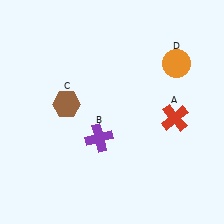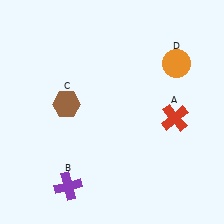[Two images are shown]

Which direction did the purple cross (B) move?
The purple cross (B) moved down.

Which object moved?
The purple cross (B) moved down.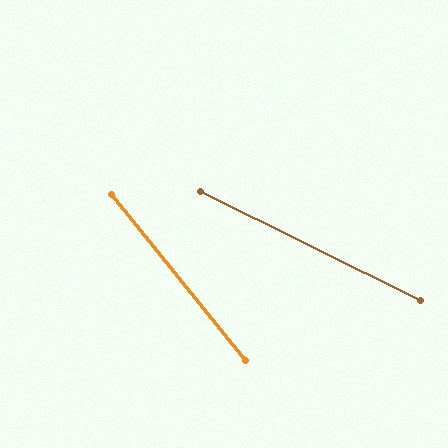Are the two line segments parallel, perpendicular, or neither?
Neither parallel nor perpendicular — they differ by about 25°.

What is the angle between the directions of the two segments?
Approximately 25 degrees.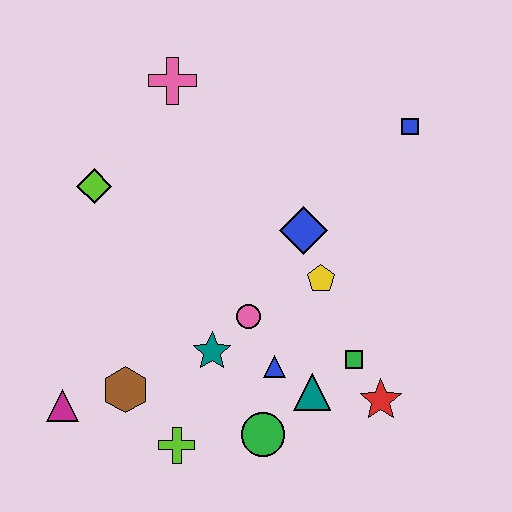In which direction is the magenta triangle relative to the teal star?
The magenta triangle is to the left of the teal star.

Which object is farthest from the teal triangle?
The pink cross is farthest from the teal triangle.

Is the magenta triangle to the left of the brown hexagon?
Yes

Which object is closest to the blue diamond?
The yellow pentagon is closest to the blue diamond.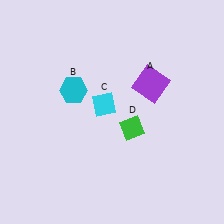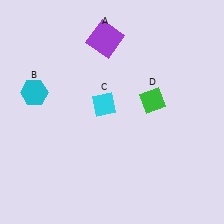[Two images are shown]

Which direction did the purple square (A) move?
The purple square (A) moved left.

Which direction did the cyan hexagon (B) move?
The cyan hexagon (B) moved left.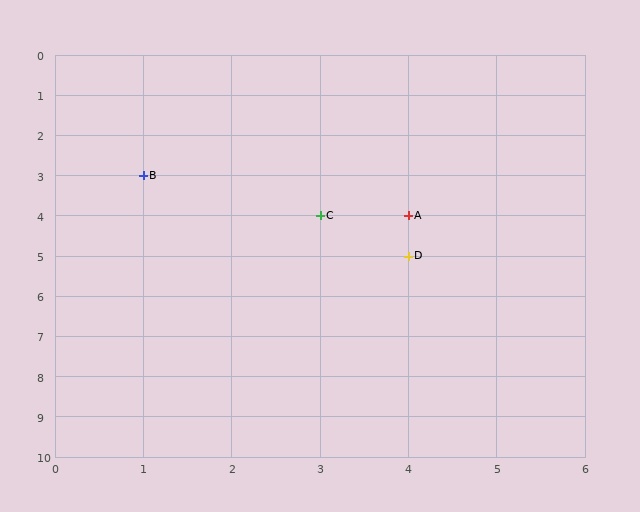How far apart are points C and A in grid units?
Points C and A are 1 column apart.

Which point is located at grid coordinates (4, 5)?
Point D is at (4, 5).